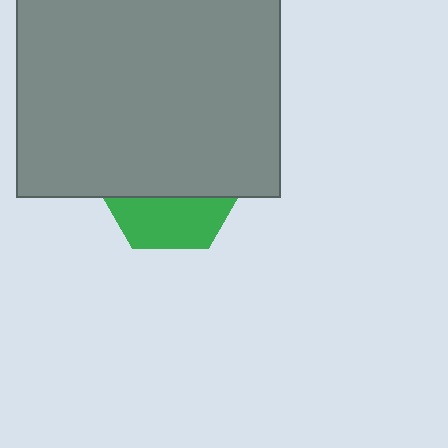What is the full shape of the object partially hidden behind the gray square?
The partially hidden object is a green hexagon.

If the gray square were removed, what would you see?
You would see the complete green hexagon.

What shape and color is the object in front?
The object in front is a gray square.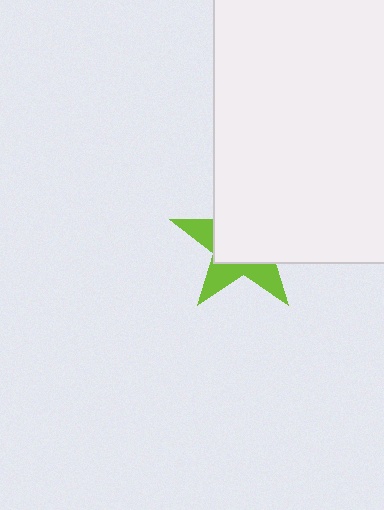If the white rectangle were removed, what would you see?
You would see the complete lime star.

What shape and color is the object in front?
The object in front is a white rectangle.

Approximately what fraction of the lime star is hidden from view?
Roughly 62% of the lime star is hidden behind the white rectangle.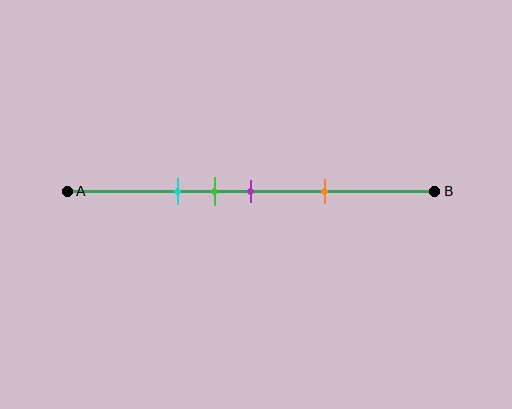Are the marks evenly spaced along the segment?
No, the marks are not evenly spaced.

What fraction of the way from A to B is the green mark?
The green mark is approximately 40% (0.4) of the way from A to B.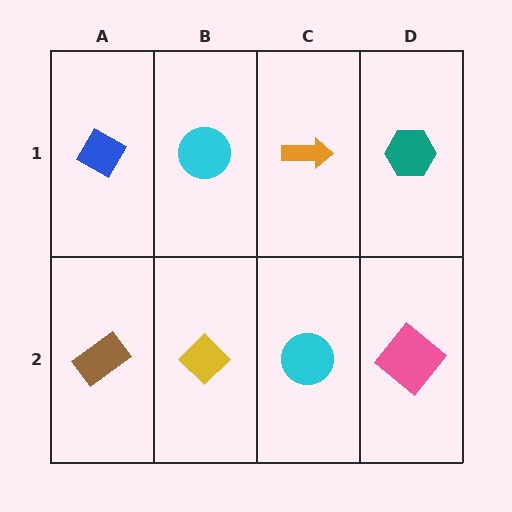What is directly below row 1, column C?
A cyan circle.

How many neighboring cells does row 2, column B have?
3.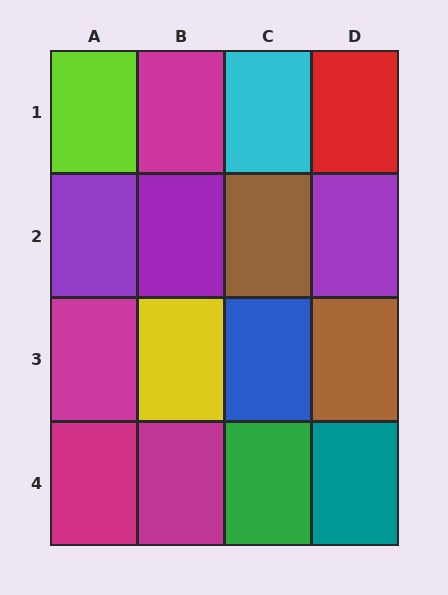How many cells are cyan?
1 cell is cyan.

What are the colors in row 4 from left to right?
Magenta, magenta, green, teal.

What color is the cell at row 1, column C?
Cyan.